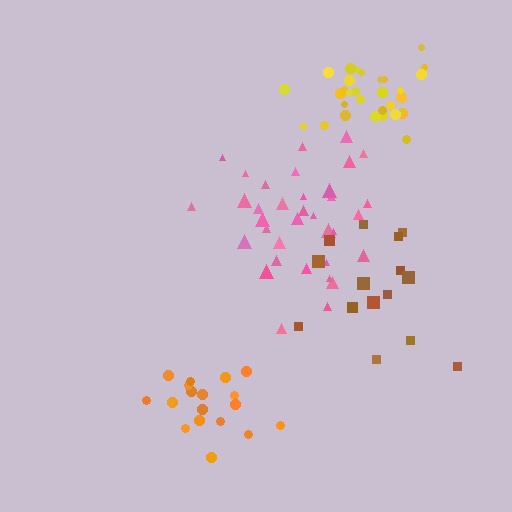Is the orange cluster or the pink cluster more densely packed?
Orange.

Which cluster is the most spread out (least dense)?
Brown.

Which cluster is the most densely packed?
Yellow.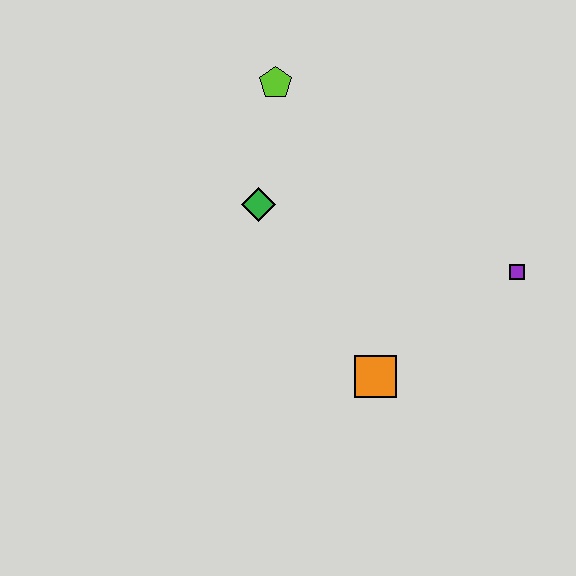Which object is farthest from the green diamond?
The purple square is farthest from the green diamond.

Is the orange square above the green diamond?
No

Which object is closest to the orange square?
The purple square is closest to the orange square.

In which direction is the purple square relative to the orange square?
The purple square is to the right of the orange square.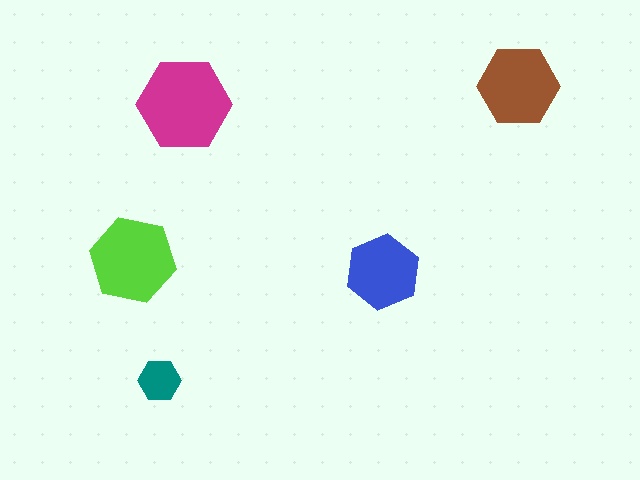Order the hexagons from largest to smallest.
the magenta one, the lime one, the brown one, the blue one, the teal one.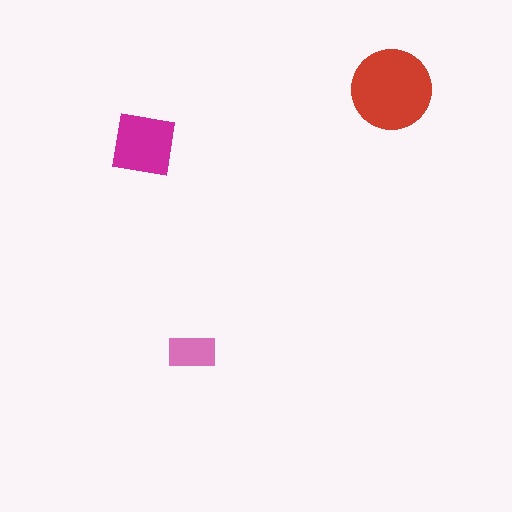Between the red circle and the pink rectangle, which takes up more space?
The red circle.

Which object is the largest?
The red circle.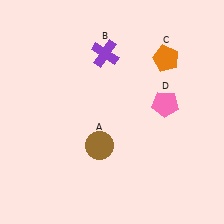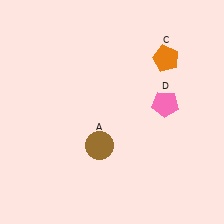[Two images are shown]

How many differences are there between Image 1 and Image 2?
There is 1 difference between the two images.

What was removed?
The purple cross (B) was removed in Image 2.